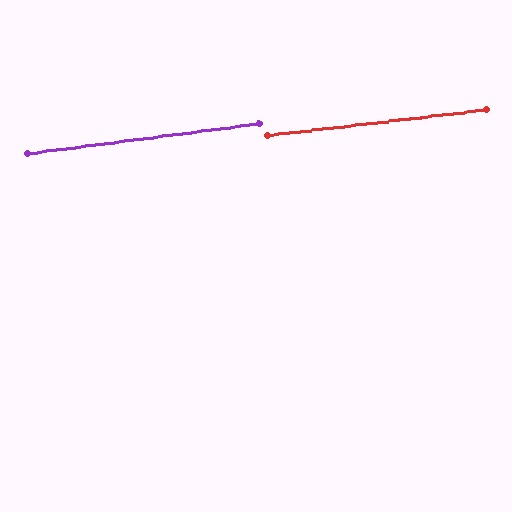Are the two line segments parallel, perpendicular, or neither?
Parallel — their directions differ by only 0.9°.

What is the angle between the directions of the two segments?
Approximately 1 degree.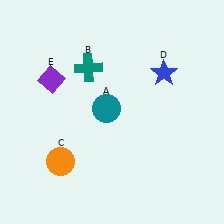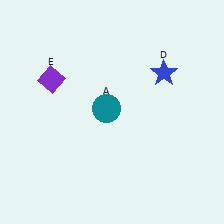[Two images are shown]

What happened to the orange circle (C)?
The orange circle (C) was removed in Image 2. It was in the bottom-left area of Image 1.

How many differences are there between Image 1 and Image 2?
There are 2 differences between the two images.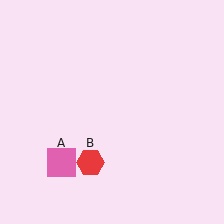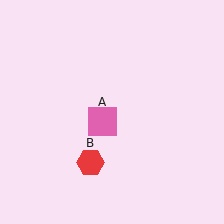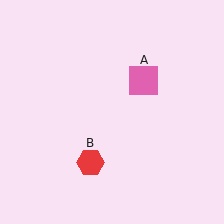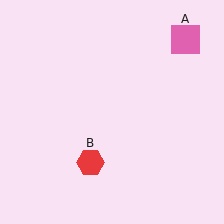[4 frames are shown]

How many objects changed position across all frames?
1 object changed position: pink square (object A).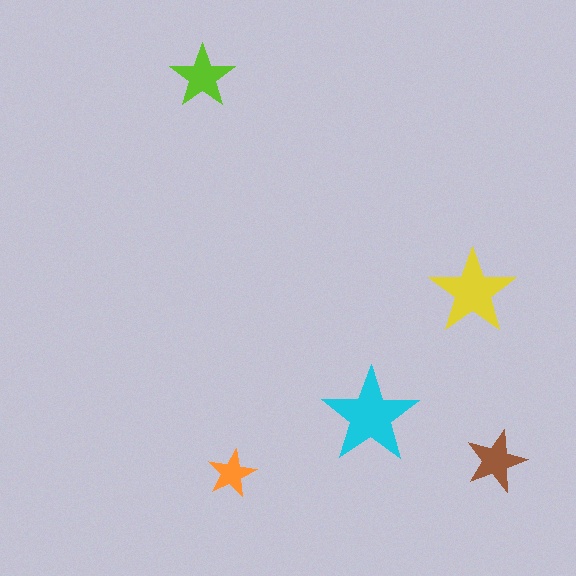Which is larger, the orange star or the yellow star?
The yellow one.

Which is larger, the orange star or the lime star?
The lime one.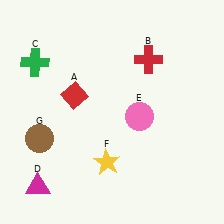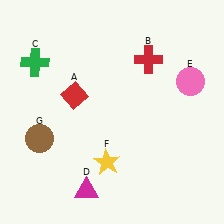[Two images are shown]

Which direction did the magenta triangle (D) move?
The magenta triangle (D) moved right.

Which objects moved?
The objects that moved are: the magenta triangle (D), the pink circle (E).